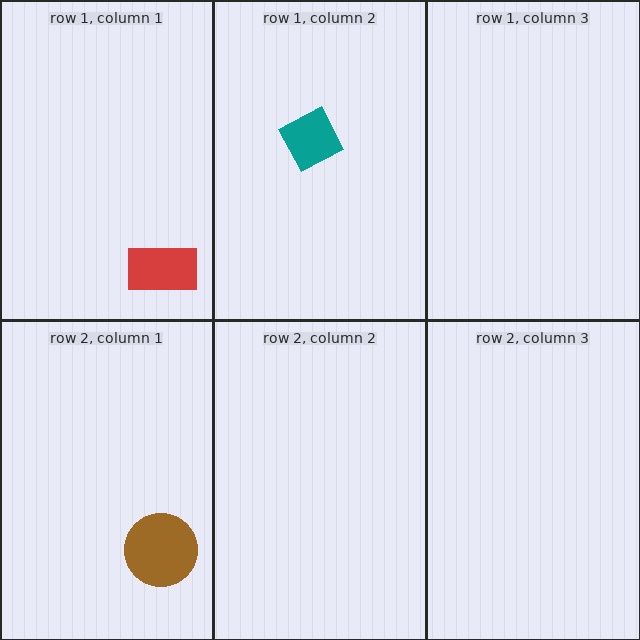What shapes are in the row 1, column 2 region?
The teal square.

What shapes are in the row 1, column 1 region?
The red rectangle.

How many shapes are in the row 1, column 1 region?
1.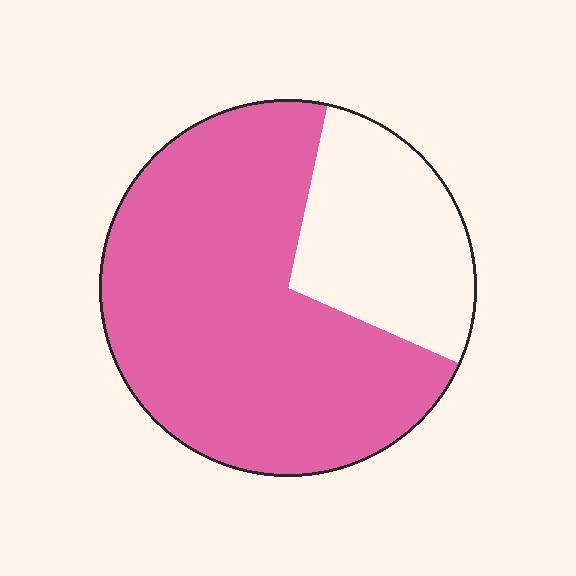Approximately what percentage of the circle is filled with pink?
Approximately 70%.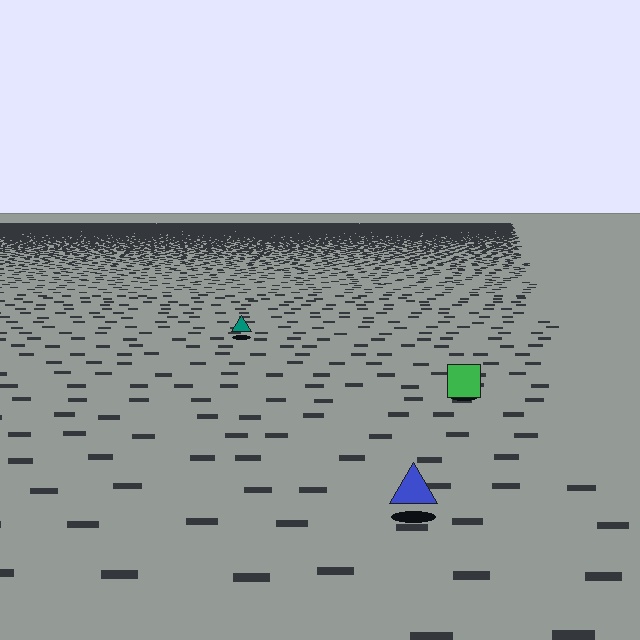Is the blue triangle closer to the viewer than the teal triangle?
Yes. The blue triangle is closer — you can tell from the texture gradient: the ground texture is coarser near it.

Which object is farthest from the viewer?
The teal triangle is farthest from the viewer. It appears smaller and the ground texture around it is denser.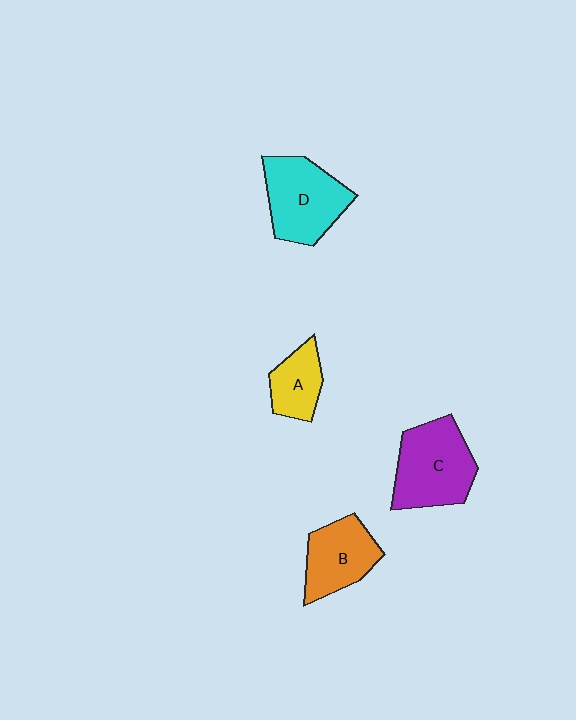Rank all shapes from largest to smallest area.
From largest to smallest: C (purple), D (cyan), B (orange), A (yellow).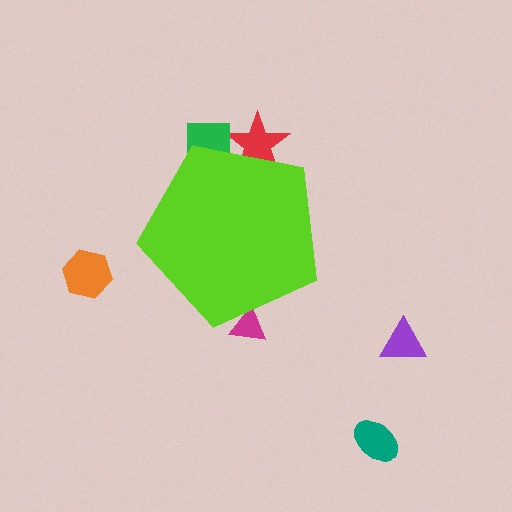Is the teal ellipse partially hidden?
No, the teal ellipse is fully visible.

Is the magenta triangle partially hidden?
Yes, the magenta triangle is partially hidden behind the lime pentagon.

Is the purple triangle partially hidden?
No, the purple triangle is fully visible.